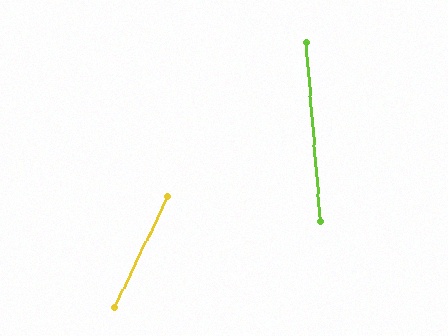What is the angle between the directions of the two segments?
Approximately 30 degrees.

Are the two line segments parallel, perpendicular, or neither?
Neither parallel nor perpendicular — they differ by about 30°.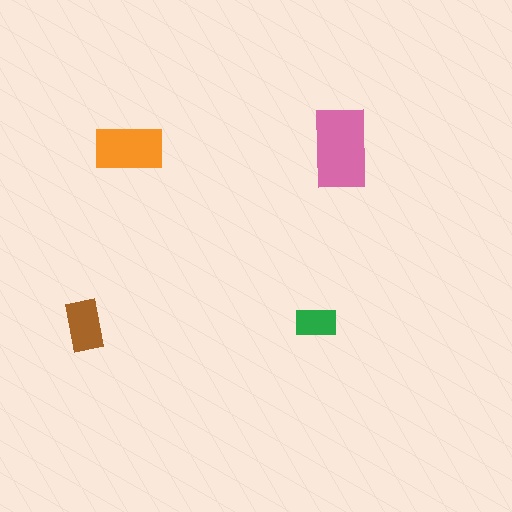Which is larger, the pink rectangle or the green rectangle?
The pink one.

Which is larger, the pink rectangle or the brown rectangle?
The pink one.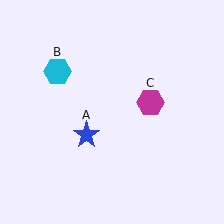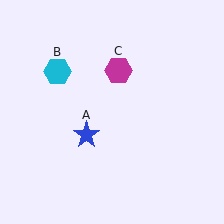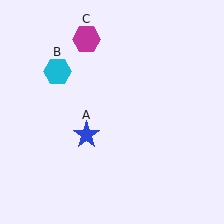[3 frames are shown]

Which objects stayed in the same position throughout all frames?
Blue star (object A) and cyan hexagon (object B) remained stationary.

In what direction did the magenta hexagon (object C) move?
The magenta hexagon (object C) moved up and to the left.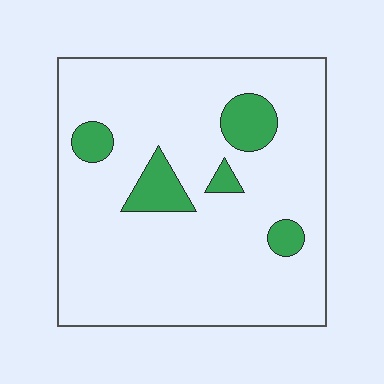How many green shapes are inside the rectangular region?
5.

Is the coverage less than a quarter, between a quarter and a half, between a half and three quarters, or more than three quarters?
Less than a quarter.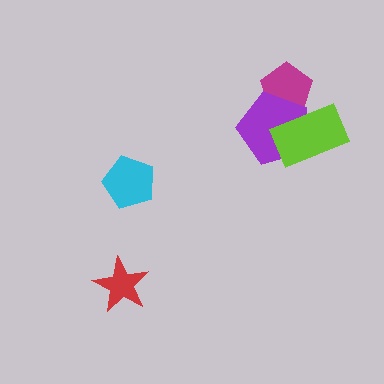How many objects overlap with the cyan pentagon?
0 objects overlap with the cyan pentagon.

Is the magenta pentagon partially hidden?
Yes, it is partially covered by another shape.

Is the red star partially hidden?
No, no other shape covers it.